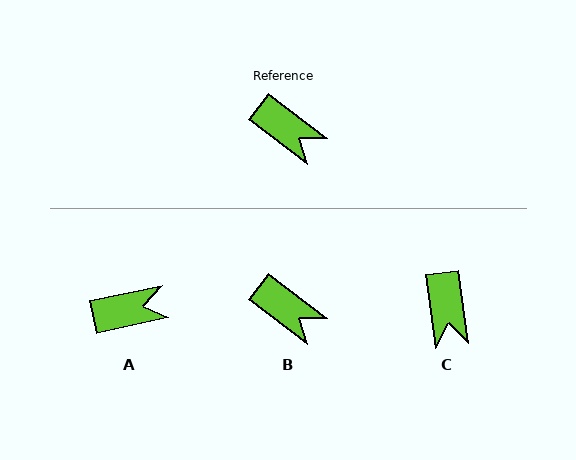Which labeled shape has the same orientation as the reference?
B.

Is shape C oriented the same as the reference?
No, it is off by about 45 degrees.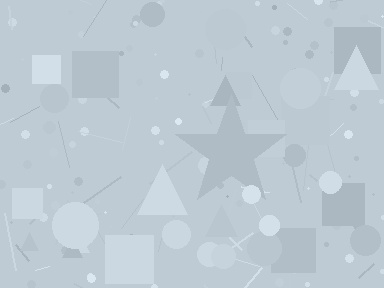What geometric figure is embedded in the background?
A star is embedded in the background.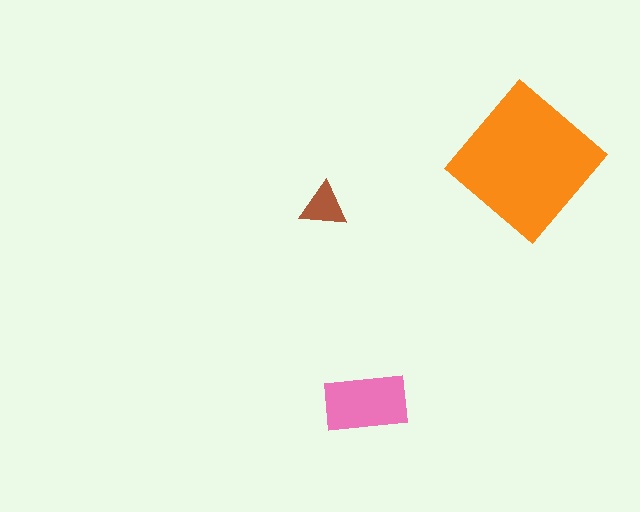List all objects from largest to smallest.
The orange diamond, the pink rectangle, the brown triangle.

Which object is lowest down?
The pink rectangle is bottommost.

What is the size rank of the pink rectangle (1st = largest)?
2nd.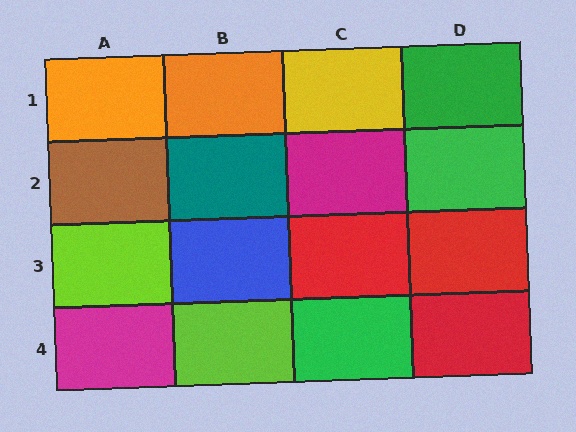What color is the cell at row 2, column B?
Teal.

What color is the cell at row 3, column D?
Red.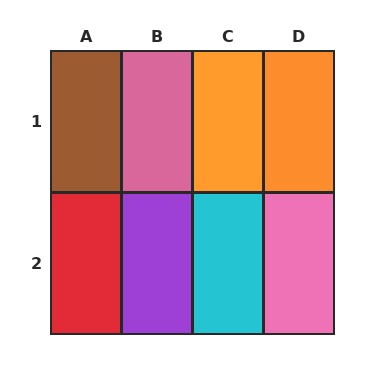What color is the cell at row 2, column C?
Cyan.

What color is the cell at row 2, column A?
Red.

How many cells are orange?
2 cells are orange.